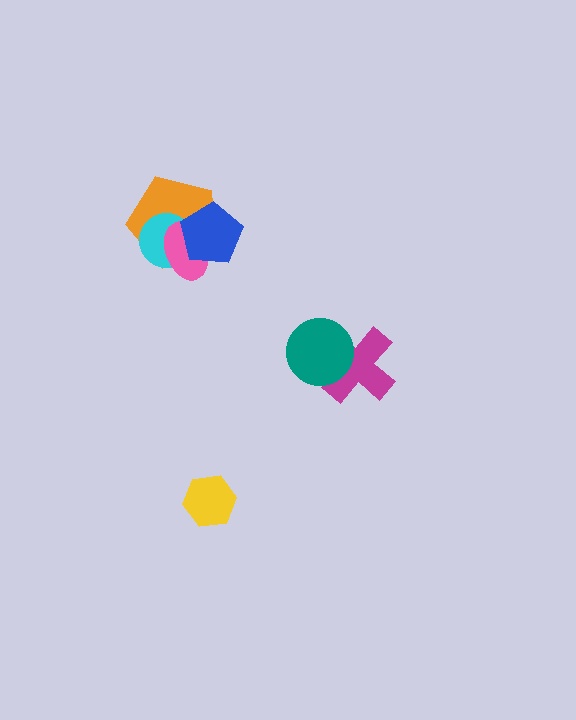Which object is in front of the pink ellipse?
The blue pentagon is in front of the pink ellipse.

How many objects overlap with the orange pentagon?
3 objects overlap with the orange pentagon.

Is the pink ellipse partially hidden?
Yes, it is partially covered by another shape.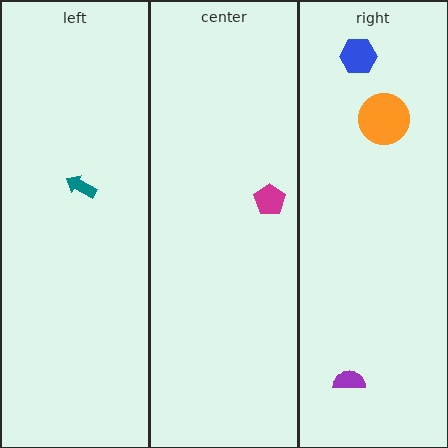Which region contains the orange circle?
The right region.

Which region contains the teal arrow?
The left region.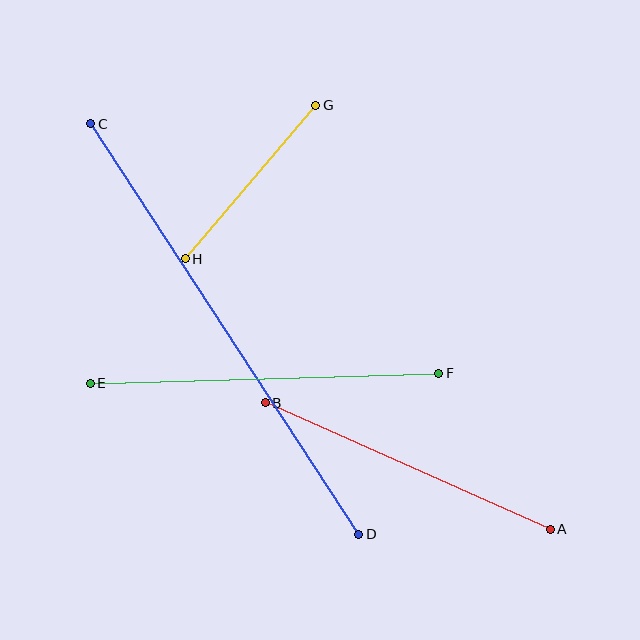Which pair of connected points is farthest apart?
Points C and D are farthest apart.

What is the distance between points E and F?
The distance is approximately 349 pixels.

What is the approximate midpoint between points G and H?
The midpoint is at approximately (250, 182) pixels.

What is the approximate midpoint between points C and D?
The midpoint is at approximately (225, 329) pixels.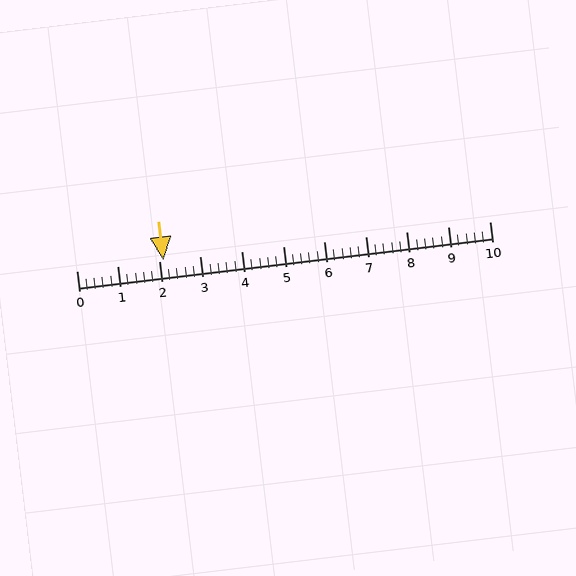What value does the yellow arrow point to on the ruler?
The yellow arrow points to approximately 2.1.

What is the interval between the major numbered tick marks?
The major tick marks are spaced 1 units apart.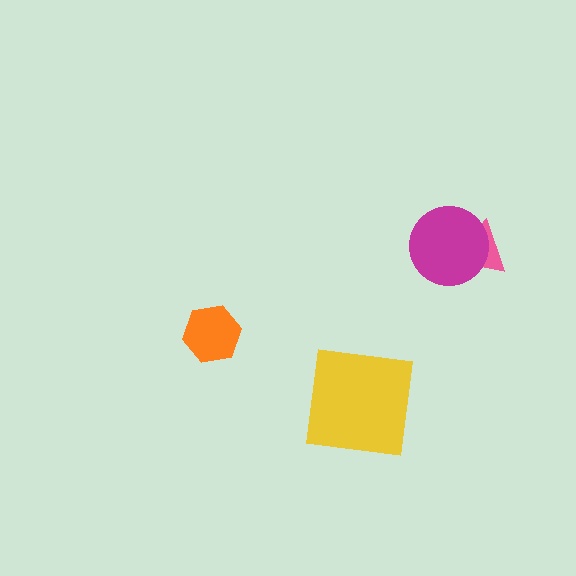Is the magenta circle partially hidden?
No, no other shape covers it.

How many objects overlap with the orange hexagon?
0 objects overlap with the orange hexagon.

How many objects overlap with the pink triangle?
1 object overlaps with the pink triangle.